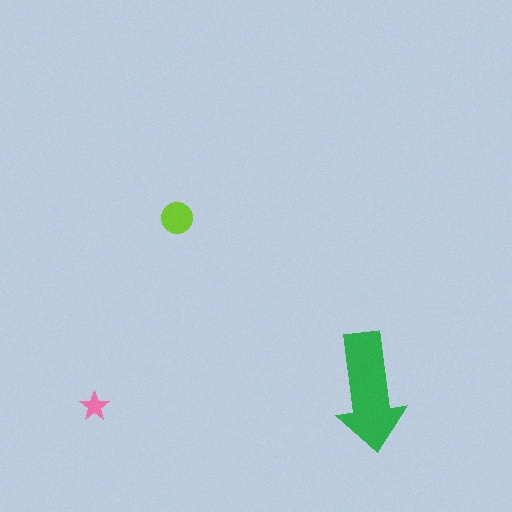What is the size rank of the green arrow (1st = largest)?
1st.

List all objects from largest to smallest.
The green arrow, the lime circle, the pink star.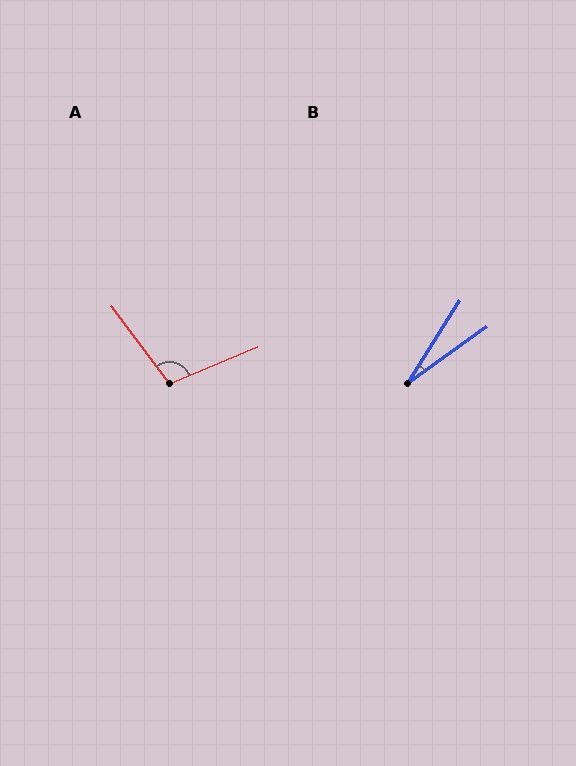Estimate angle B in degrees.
Approximately 22 degrees.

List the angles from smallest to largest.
B (22°), A (105°).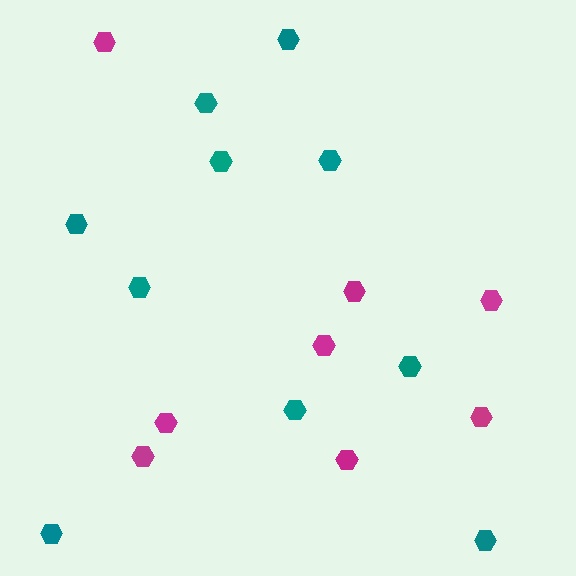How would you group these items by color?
There are 2 groups: one group of magenta hexagons (8) and one group of teal hexagons (10).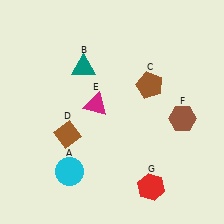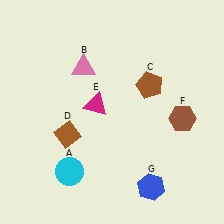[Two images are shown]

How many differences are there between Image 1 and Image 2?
There are 2 differences between the two images.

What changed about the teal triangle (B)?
In Image 1, B is teal. In Image 2, it changed to pink.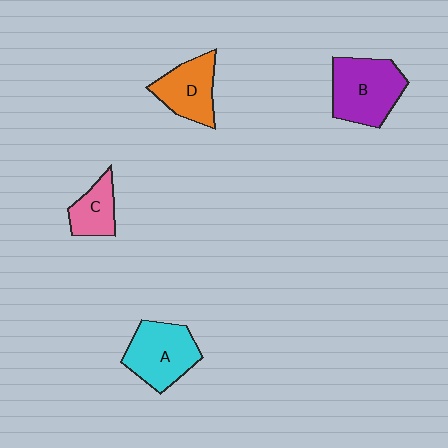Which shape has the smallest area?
Shape C (pink).